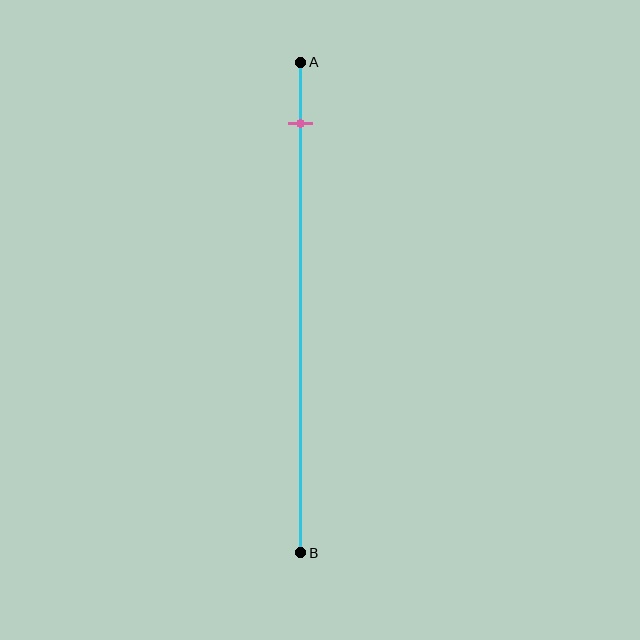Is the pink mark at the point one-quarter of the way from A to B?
No, the mark is at about 15% from A, not at the 25% one-quarter point.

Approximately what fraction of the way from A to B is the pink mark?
The pink mark is approximately 15% of the way from A to B.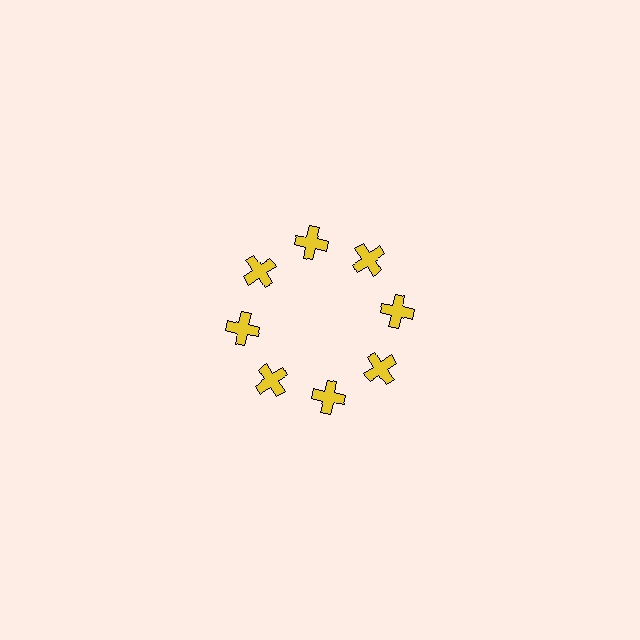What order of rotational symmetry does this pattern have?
This pattern has 8-fold rotational symmetry.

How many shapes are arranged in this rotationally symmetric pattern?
There are 8 shapes, arranged in 8 groups of 1.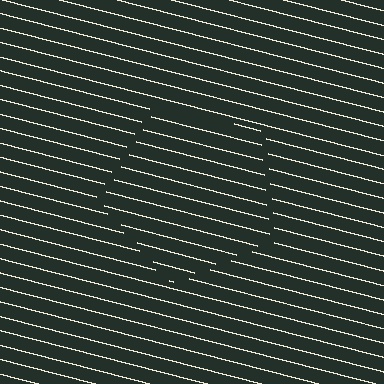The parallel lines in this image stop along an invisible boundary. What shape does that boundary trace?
An illusory pentagon. The interior of the shape contains the same grating, shifted by half a period — the contour is defined by the phase discontinuity where line-ends from the inner and outer gratings abut.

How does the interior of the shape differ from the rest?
The interior of the shape contains the same grating, shifted by half a period — the contour is defined by the phase discontinuity where line-ends from the inner and outer gratings abut.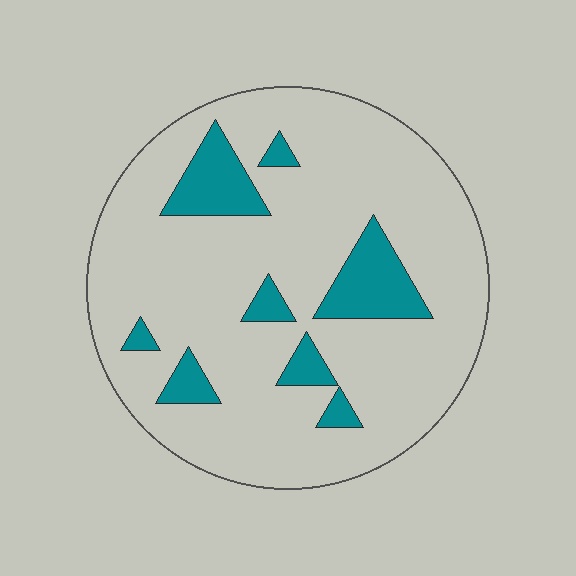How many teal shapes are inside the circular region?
8.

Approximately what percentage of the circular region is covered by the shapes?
Approximately 15%.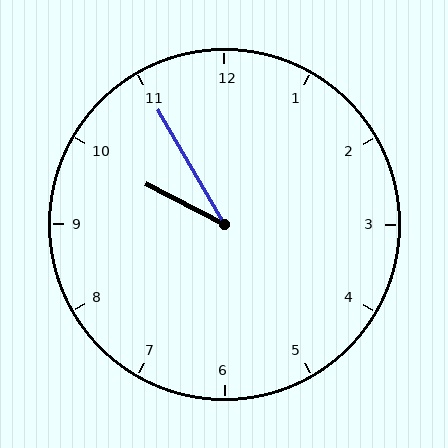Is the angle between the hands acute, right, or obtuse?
It is acute.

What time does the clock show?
9:55.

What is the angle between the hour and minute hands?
Approximately 32 degrees.